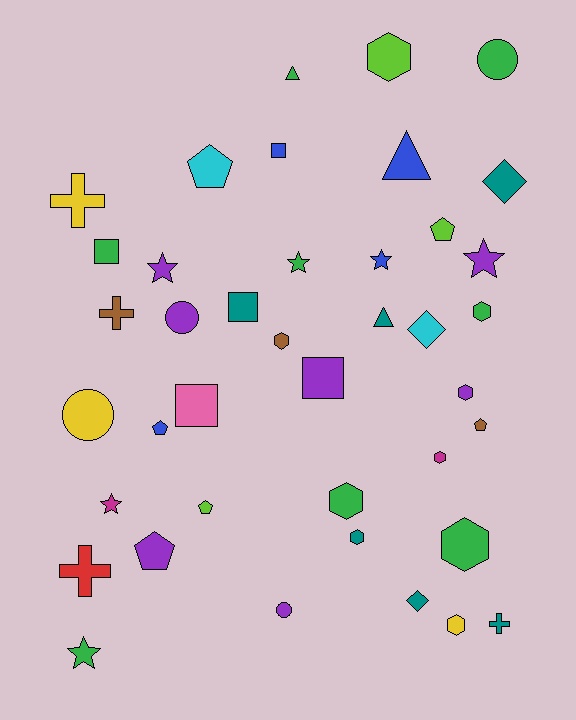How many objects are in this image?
There are 40 objects.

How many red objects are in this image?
There is 1 red object.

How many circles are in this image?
There are 4 circles.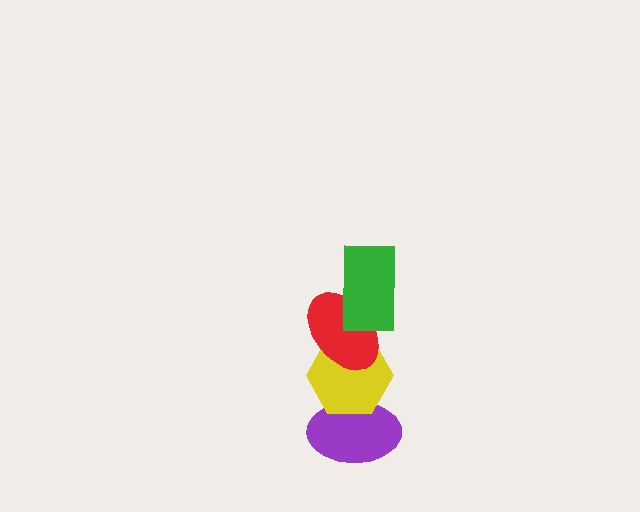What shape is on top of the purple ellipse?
The yellow hexagon is on top of the purple ellipse.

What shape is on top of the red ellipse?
The green rectangle is on top of the red ellipse.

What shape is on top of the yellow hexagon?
The red ellipse is on top of the yellow hexagon.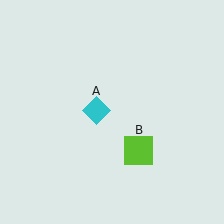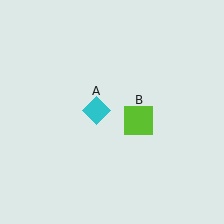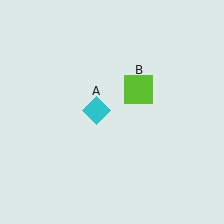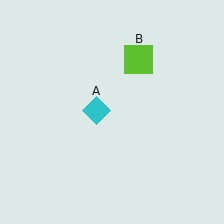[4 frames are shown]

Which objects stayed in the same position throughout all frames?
Cyan diamond (object A) remained stationary.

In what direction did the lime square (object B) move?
The lime square (object B) moved up.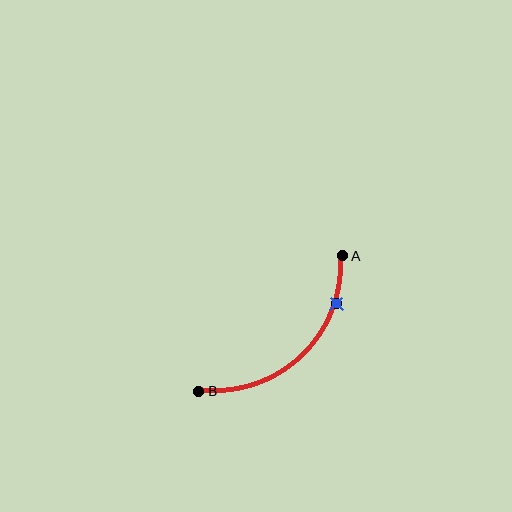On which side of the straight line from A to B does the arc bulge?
The arc bulges below and to the right of the straight line connecting A and B.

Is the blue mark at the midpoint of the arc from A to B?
No. The blue mark lies on the arc but is closer to endpoint A. The arc midpoint would be at the point on the curve equidistant along the arc from both A and B.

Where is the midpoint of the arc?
The arc midpoint is the point on the curve farthest from the straight line joining A and B. It sits below and to the right of that line.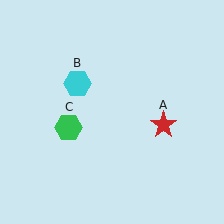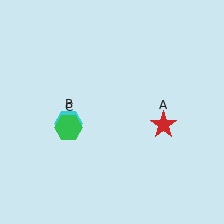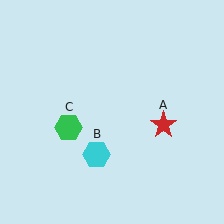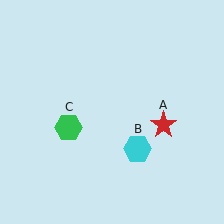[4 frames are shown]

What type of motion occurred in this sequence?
The cyan hexagon (object B) rotated counterclockwise around the center of the scene.